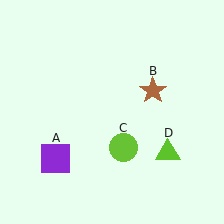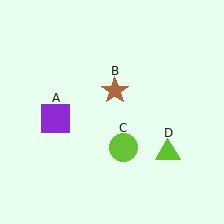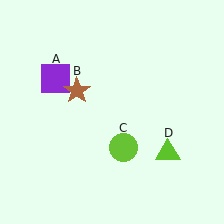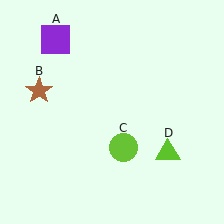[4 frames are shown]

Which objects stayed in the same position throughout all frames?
Lime circle (object C) and lime triangle (object D) remained stationary.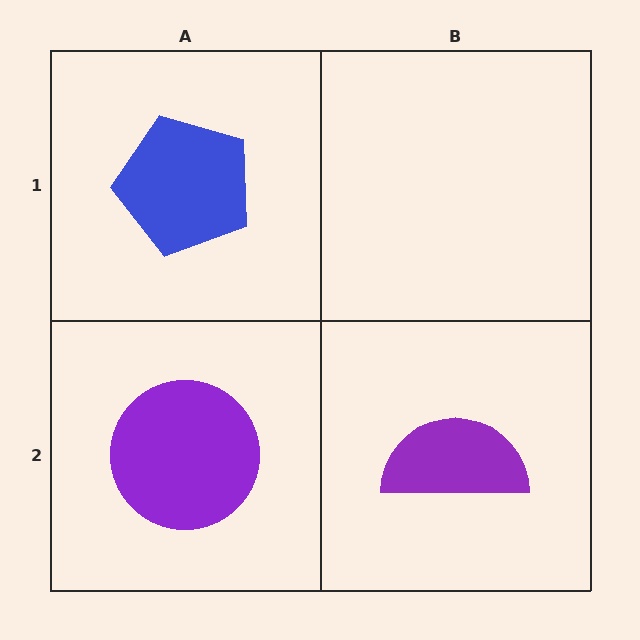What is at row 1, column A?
A blue pentagon.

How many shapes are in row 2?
2 shapes.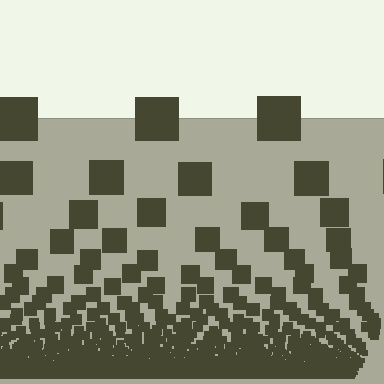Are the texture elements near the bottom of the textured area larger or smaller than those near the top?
Smaller. The gradient is inverted — elements near the bottom are smaller and denser.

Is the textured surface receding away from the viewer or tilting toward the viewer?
The surface appears to tilt toward the viewer. Texture elements get larger and sparser toward the top.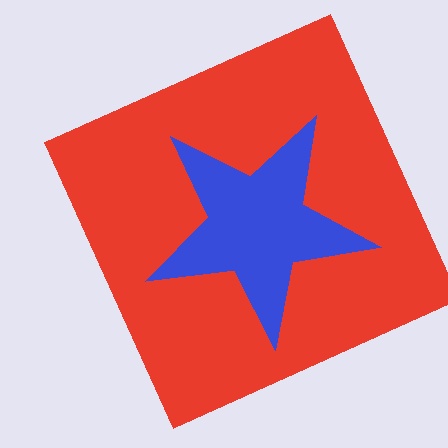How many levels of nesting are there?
2.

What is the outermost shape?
The red square.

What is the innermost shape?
The blue star.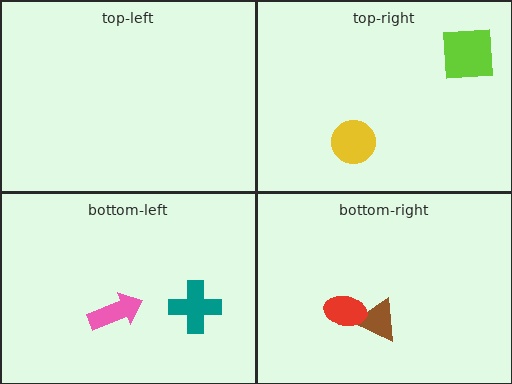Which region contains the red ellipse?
The bottom-right region.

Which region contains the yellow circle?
The top-right region.